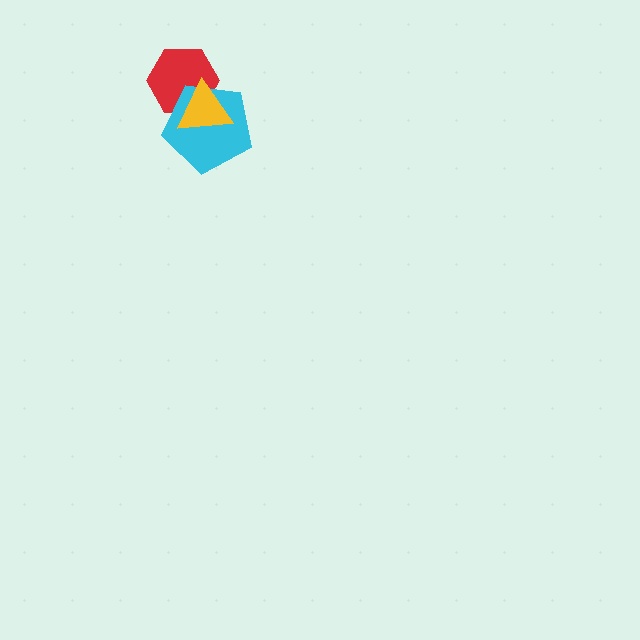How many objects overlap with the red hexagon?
2 objects overlap with the red hexagon.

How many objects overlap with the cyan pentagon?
2 objects overlap with the cyan pentagon.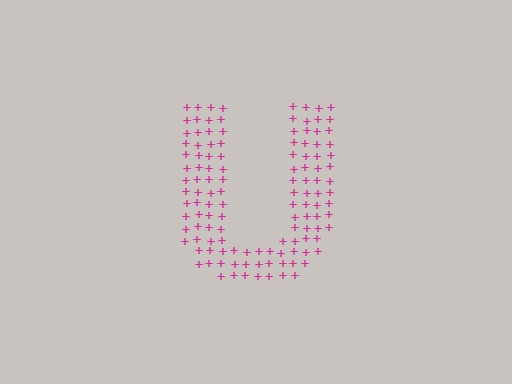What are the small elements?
The small elements are plus signs.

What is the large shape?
The large shape is the letter U.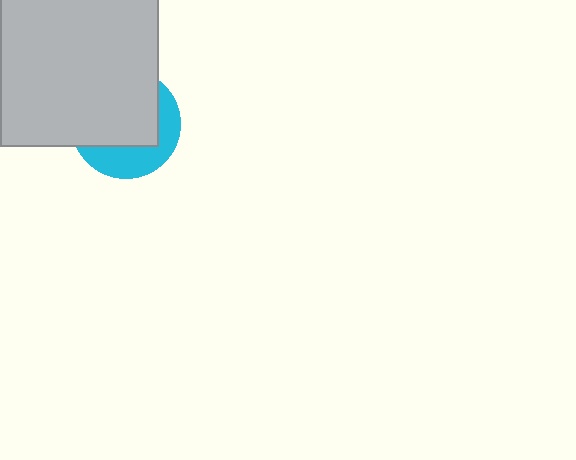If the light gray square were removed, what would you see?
You would see the complete cyan circle.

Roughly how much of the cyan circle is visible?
A small part of it is visible (roughly 35%).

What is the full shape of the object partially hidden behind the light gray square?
The partially hidden object is a cyan circle.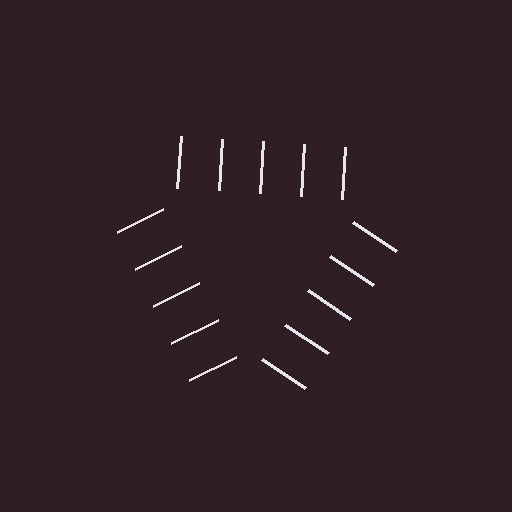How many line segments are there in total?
15 — 5 along each of the 3 edges.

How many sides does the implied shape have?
3 sides — the line-ends trace a triangle.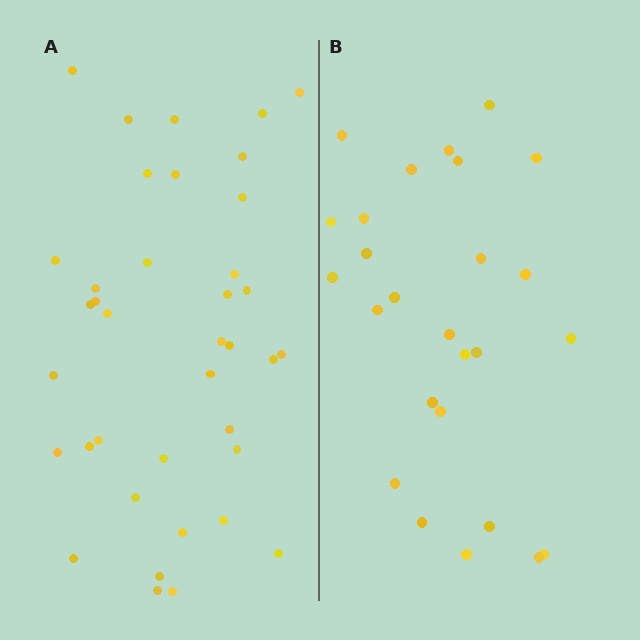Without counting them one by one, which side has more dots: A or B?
Region A (the left region) has more dots.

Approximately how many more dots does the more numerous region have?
Region A has roughly 12 or so more dots than region B.